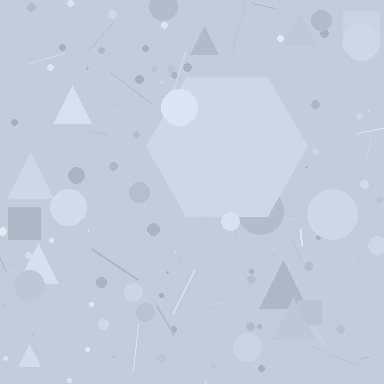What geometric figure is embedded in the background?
A hexagon is embedded in the background.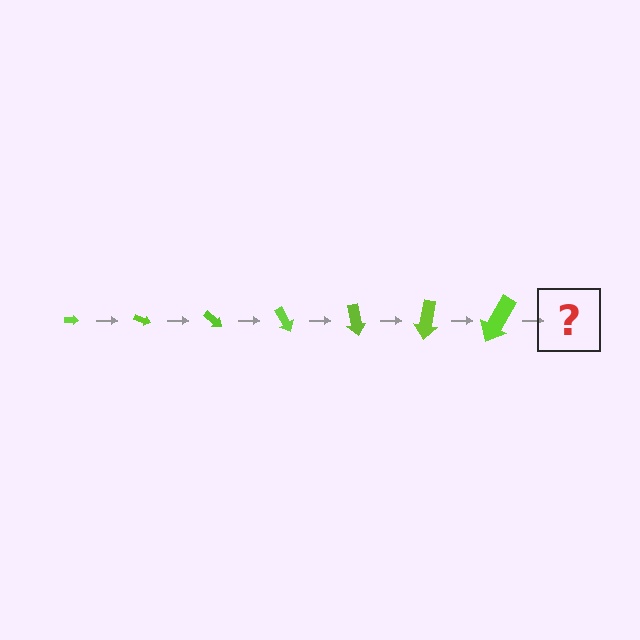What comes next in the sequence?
The next element should be an arrow, larger than the previous one and rotated 140 degrees from the start.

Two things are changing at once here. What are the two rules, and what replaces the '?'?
The two rules are that the arrow grows larger each step and it rotates 20 degrees each step. The '?' should be an arrow, larger than the previous one and rotated 140 degrees from the start.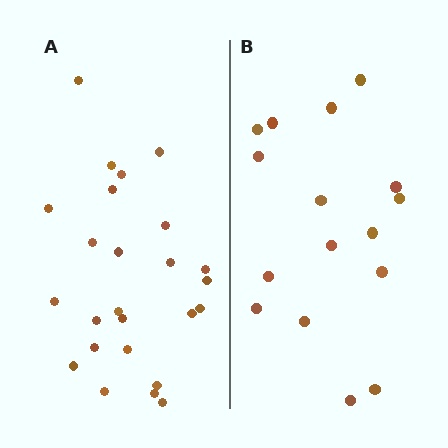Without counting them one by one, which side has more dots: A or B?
Region A (the left region) has more dots.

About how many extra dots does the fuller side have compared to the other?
Region A has roughly 8 or so more dots than region B.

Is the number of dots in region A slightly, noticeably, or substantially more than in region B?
Region A has substantially more. The ratio is roughly 1.6 to 1.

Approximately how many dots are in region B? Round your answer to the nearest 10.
About 20 dots. (The exact count is 16, which rounds to 20.)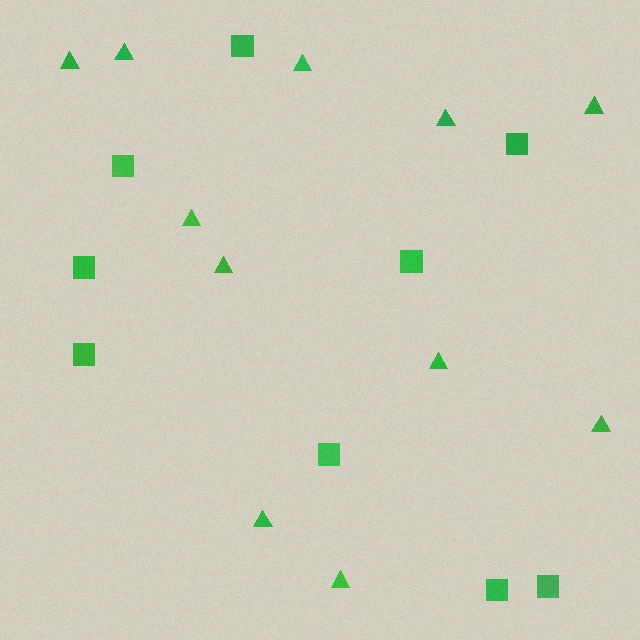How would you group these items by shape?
There are 2 groups: one group of triangles (11) and one group of squares (9).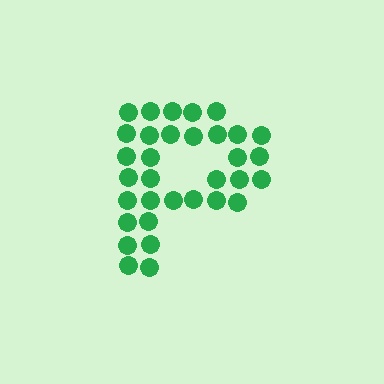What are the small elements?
The small elements are circles.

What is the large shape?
The large shape is the letter P.